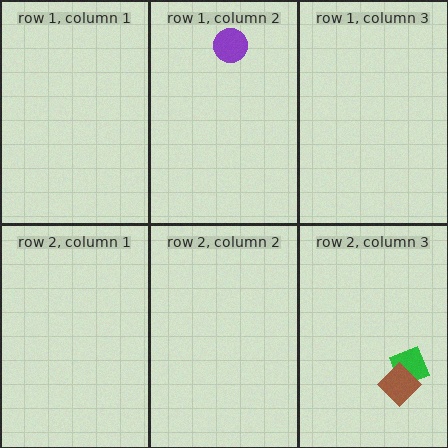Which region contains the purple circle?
The row 1, column 2 region.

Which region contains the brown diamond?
The row 2, column 3 region.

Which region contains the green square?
The row 2, column 3 region.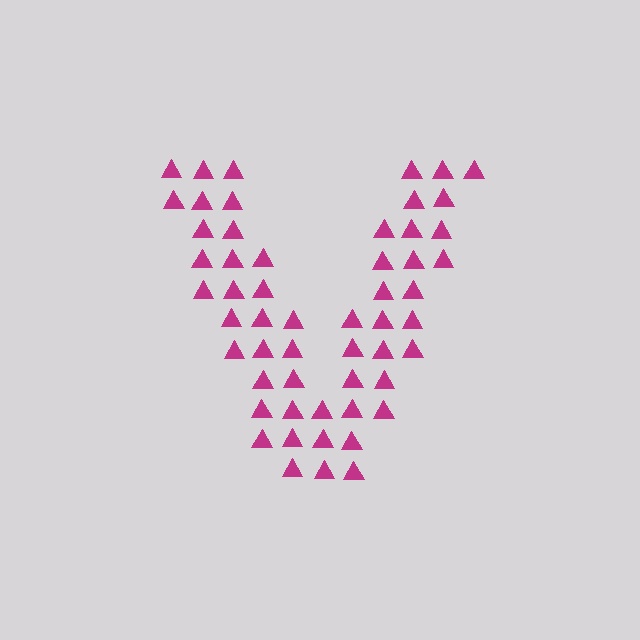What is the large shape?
The large shape is the letter V.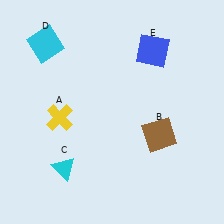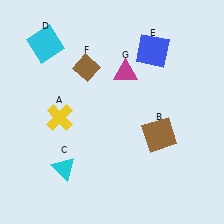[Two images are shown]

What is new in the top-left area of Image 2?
A brown diamond (F) was added in the top-left area of Image 2.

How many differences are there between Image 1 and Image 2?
There are 2 differences between the two images.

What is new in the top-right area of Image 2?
A magenta triangle (G) was added in the top-right area of Image 2.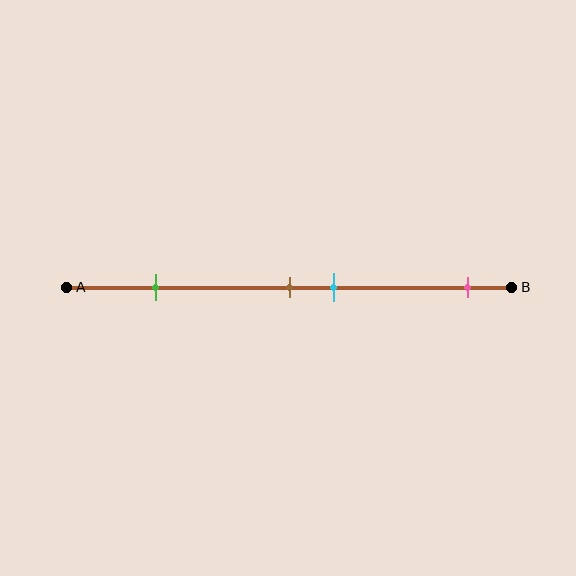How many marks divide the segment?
There are 4 marks dividing the segment.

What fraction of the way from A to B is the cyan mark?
The cyan mark is approximately 60% (0.6) of the way from A to B.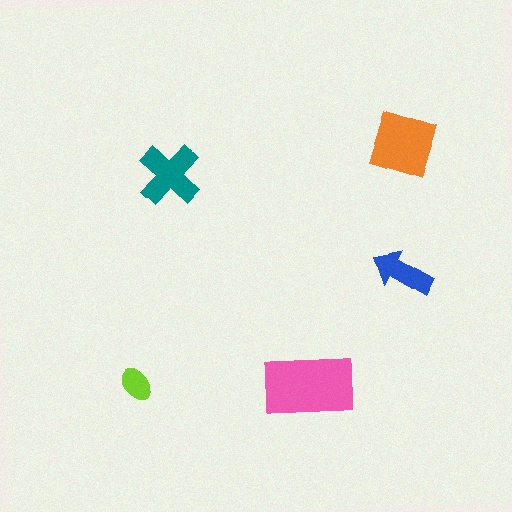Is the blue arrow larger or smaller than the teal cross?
Smaller.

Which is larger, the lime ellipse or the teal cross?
The teal cross.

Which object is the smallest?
The lime ellipse.